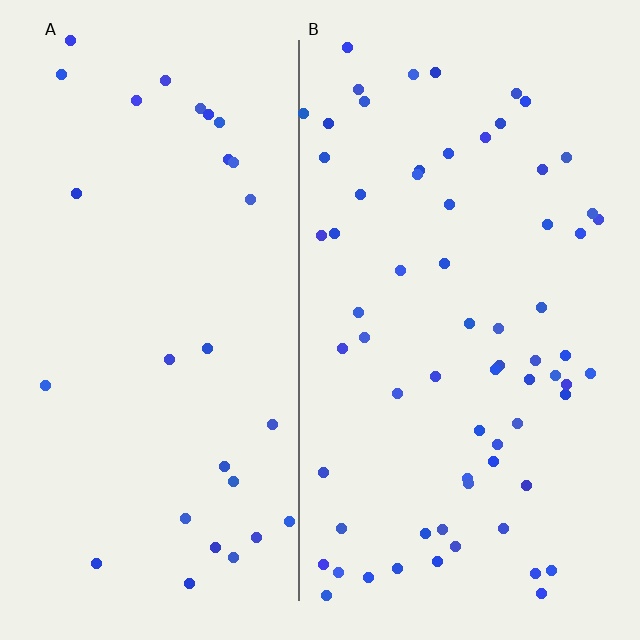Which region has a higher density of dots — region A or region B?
B (the right).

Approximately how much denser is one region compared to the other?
Approximately 2.3× — region B over region A.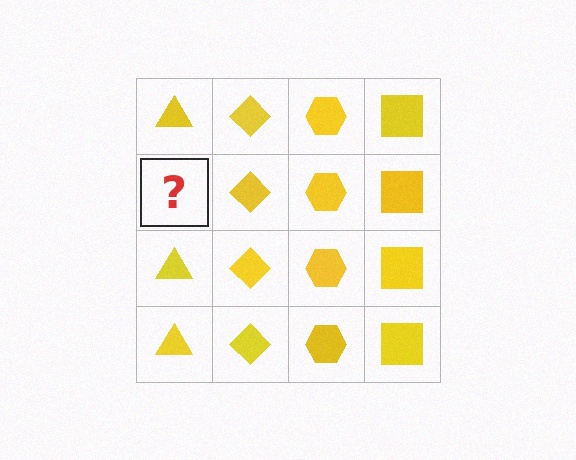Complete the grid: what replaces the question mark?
The question mark should be replaced with a yellow triangle.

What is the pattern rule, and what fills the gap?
The rule is that each column has a consistent shape. The gap should be filled with a yellow triangle.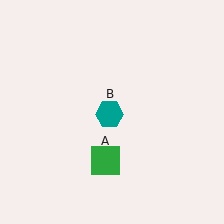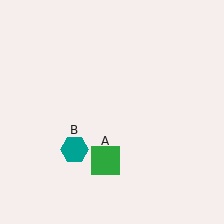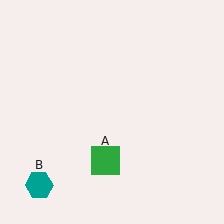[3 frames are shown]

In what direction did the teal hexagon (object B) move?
The teal hexagon (object B) moved down and to the left.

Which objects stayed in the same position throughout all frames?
Green square (object A) remained stationary.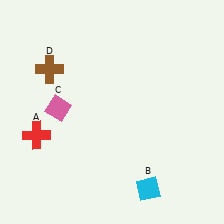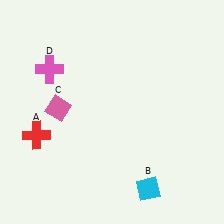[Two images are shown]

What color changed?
The cross (D) changed from brown in Image 1 to pink in Image 2.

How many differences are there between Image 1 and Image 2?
There is 1 difference between the two images.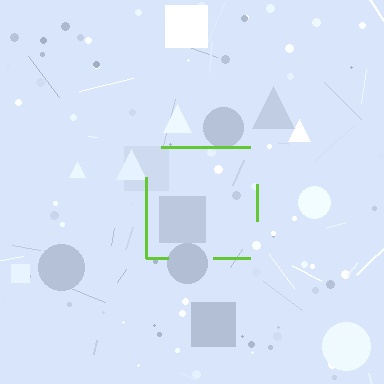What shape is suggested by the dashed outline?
The dashed outline suggests a square.